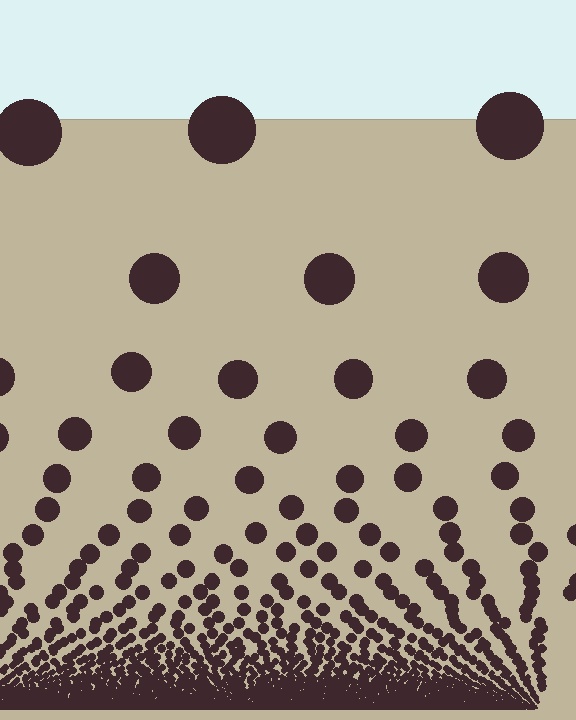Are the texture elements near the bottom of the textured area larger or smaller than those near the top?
Smaller. The gradient is inverted — elements near the bottom are smaller and denser.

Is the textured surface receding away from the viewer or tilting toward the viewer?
The surface appears to tilt toward the viewer. Texture elements get larger and sparser toward the top.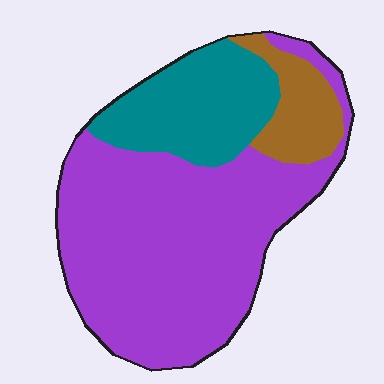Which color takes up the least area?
Brown, at roughly 10%.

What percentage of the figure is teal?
Teal covers about 25% of the figure.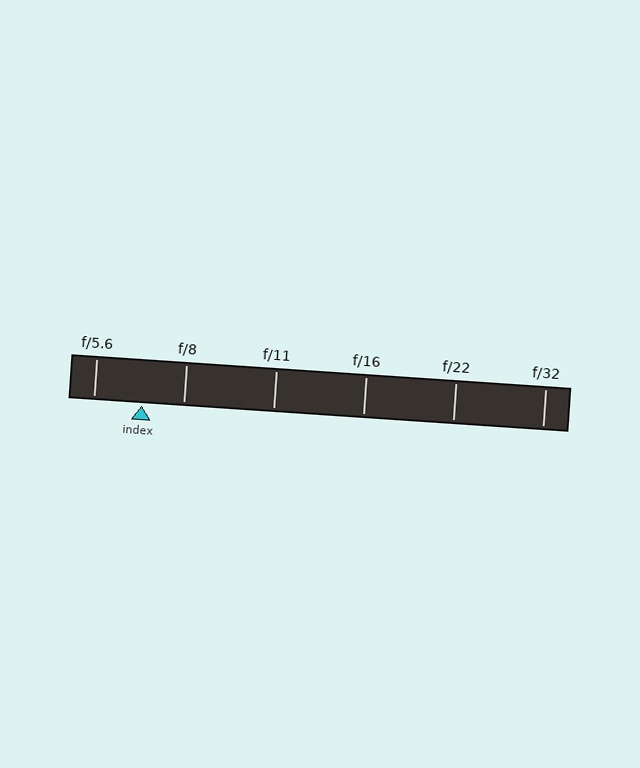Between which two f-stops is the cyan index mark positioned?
The index mark is between f/5.6 and f/8.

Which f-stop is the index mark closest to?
The index mark is closest to f/8.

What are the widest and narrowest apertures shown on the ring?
The widest aperture shown is f/5.6 and the narrowest is f/32.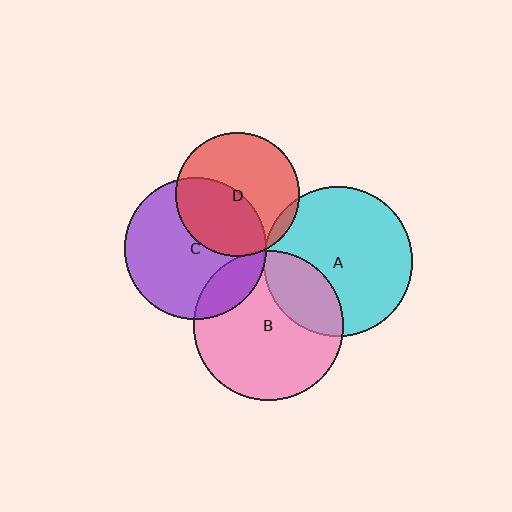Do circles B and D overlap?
Yes.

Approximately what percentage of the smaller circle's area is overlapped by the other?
Approximately 5%.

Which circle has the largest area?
Circle B (pink).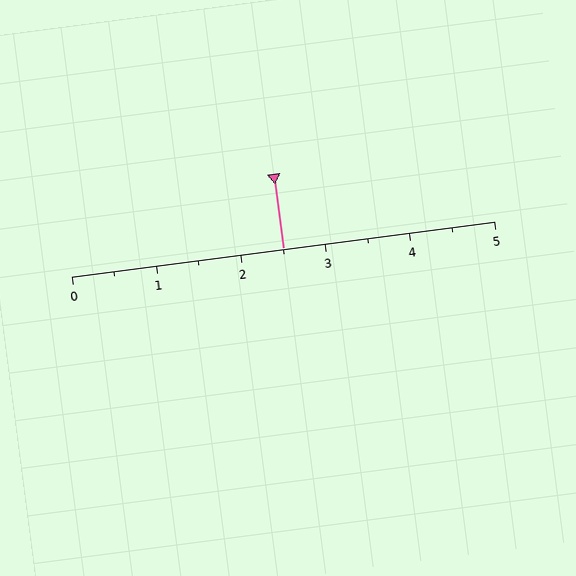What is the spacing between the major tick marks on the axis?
The major ticks are spaced 1 apart.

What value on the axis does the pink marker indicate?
The marker indicates approximately 2.5.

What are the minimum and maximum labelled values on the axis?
The axis runs from 0 to 5.